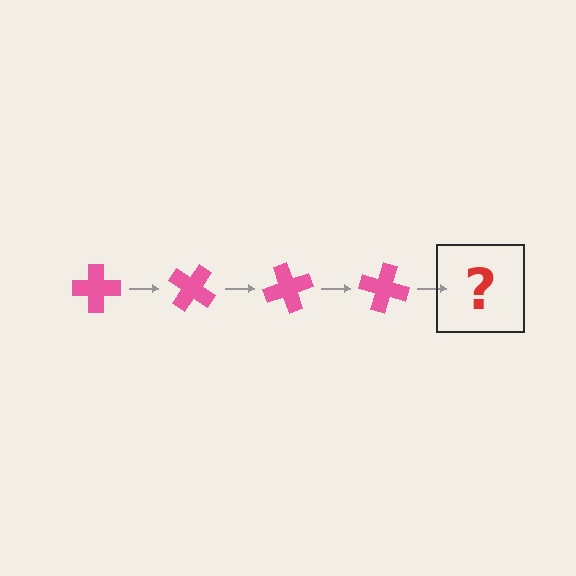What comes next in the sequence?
The next element should be a pink cross rotated 140 degrees.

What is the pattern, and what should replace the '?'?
The pattern is that the cross rotates 35 degrees each step. The '?' should be a pink cross rotated 140 degrees.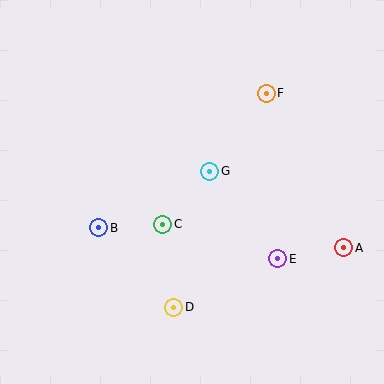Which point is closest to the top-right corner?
Point F is closest to the top-right corner.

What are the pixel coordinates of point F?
Point F is at (266, 94).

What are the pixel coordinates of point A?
Point A is at (344, 248).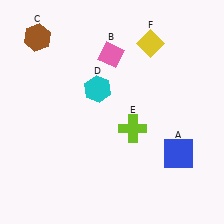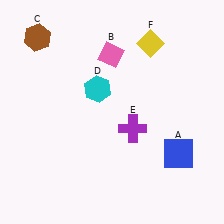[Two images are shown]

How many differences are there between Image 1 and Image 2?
There is 1 difference between the two images.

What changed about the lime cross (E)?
In Image 1, E is lime. In Image 2, it changed to purple.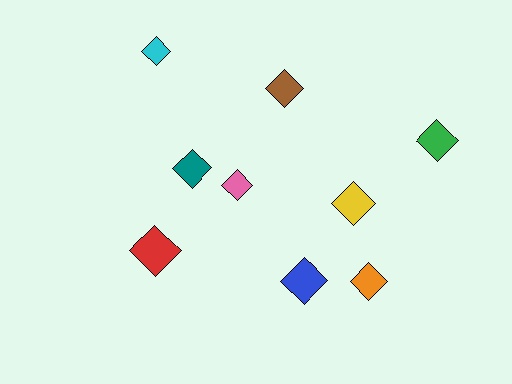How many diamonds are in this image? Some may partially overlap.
There are 9 diamonds.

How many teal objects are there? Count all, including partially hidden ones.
There is 1 teal object.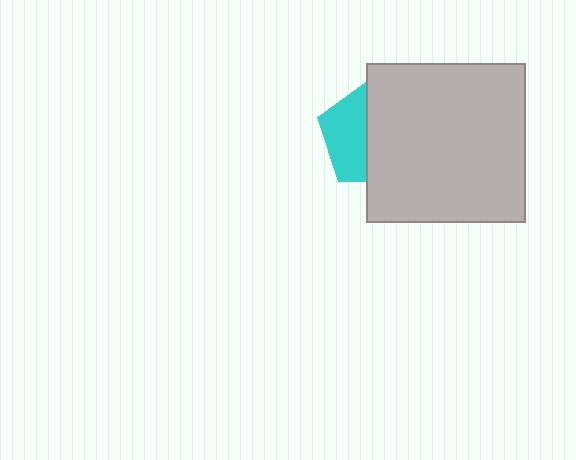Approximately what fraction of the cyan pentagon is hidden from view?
Roughly 59% of the cyan pentagon is hidden behind the light gray square.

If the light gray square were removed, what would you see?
You would see the complete cyan pentagon.